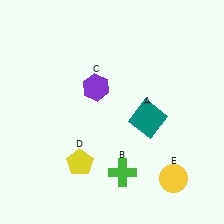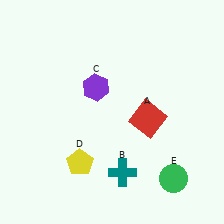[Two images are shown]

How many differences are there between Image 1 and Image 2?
There are 3 differences between the two images.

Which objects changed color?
A changed from teal to red. B changed from green to teal. E changed from yellow to green.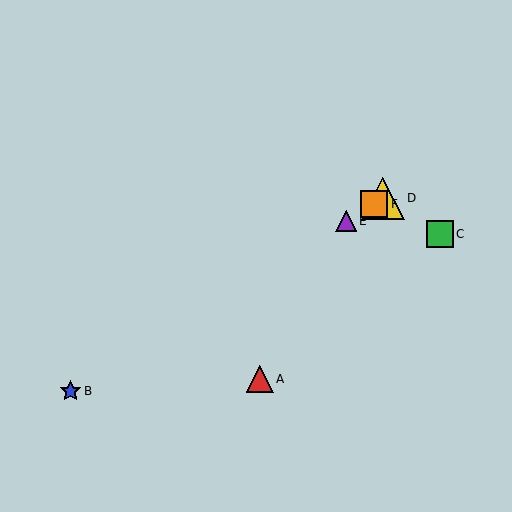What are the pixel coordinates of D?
Object D is at (383, 198).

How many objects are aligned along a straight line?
4 objects (B, D, E, F) are aligned along a straight line.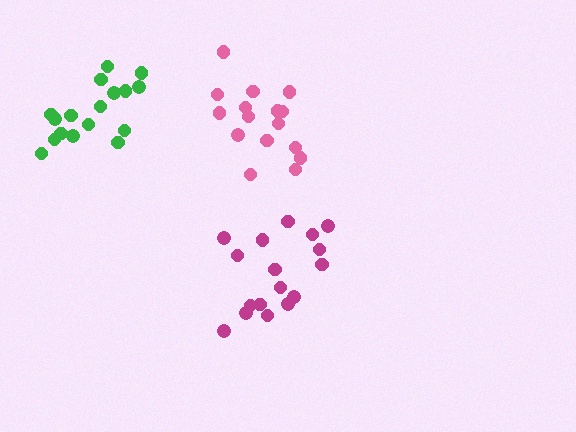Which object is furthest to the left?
The green cluster is leftmost.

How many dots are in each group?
Group 1: 17 dots, Group 2: 16 dots, Group 3: 17 dots (50 total).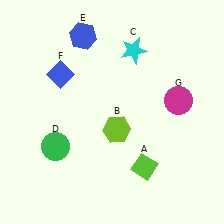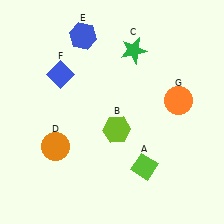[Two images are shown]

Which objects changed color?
C changed from cyan to green. D changed from green to orange. G changed from magenta to orange.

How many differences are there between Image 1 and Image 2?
There are 3 differences between the two images.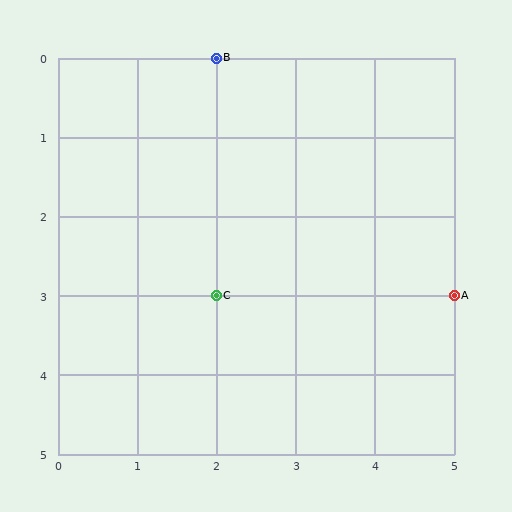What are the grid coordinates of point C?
Point C is at grid coordinates (2, 3).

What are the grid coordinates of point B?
Point B is at grid coordinates (2, 0).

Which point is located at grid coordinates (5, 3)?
Point A is at (5, 3).